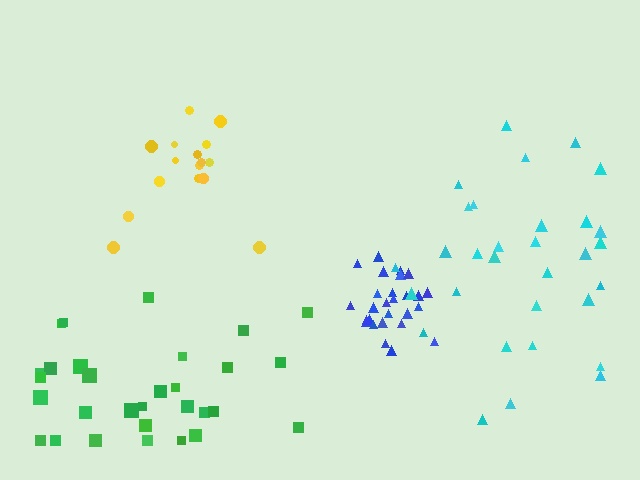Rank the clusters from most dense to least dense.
blue, yellow, cyan, green.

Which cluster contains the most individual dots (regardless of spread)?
Cyan (31).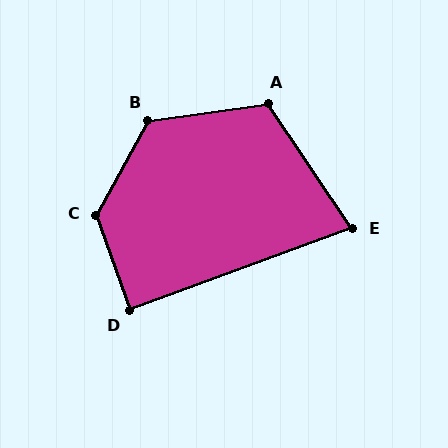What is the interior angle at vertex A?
Approximately 116 degrees (obtuse).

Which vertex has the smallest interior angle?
E, at approximately 76 degrees.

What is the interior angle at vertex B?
Approximately 127 degrees (obtuse).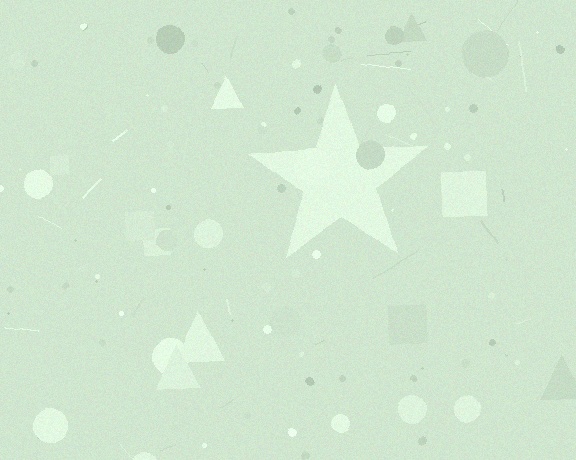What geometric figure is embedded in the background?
A star is embedded in the background.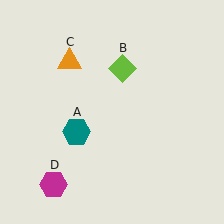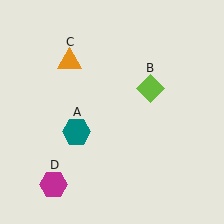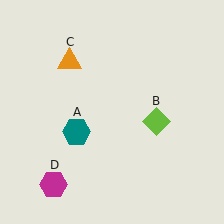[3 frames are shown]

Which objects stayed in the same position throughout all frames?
Teal hexagon (object A) and orange triangle (object C) and magenta hexagon (object D) remained stationary.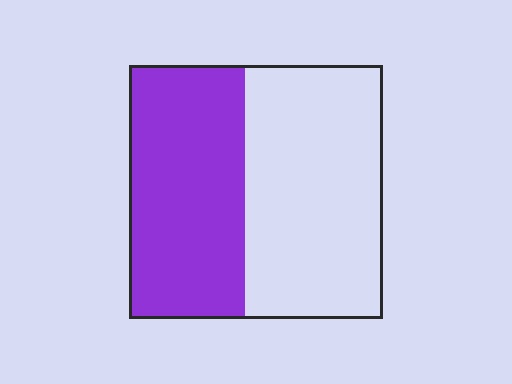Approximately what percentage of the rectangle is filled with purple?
Approximately 45%.